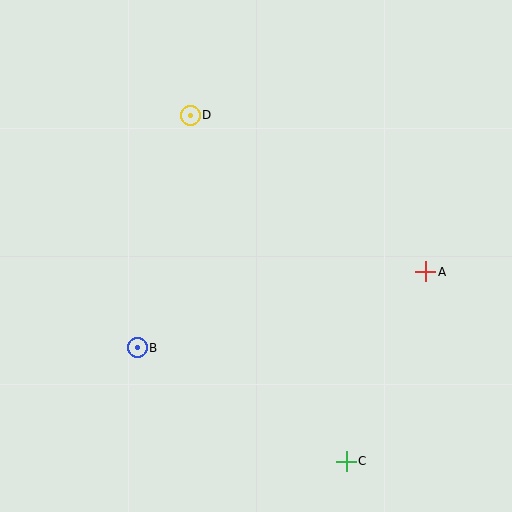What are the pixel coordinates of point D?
Point D is at (190, 115).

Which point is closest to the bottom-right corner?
Point C is closest to the bottom-right corner.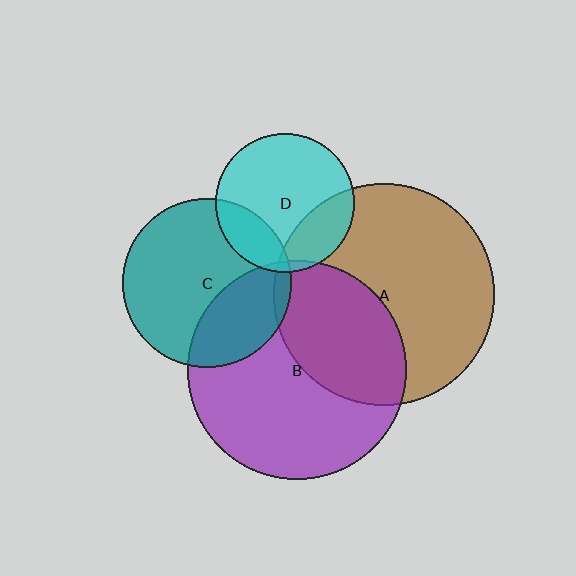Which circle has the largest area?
Circle A (brown).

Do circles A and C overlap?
Yes.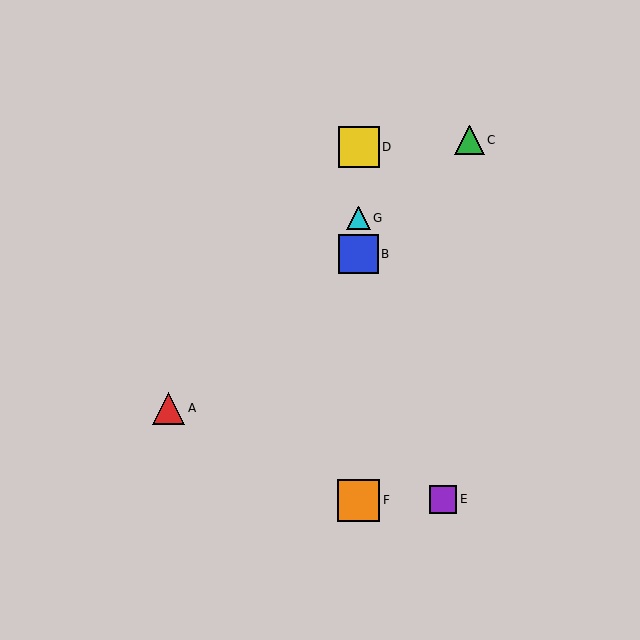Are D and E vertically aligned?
No, D is at x≈359 and E is at x≈443.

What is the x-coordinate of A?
Object A is at x≈169.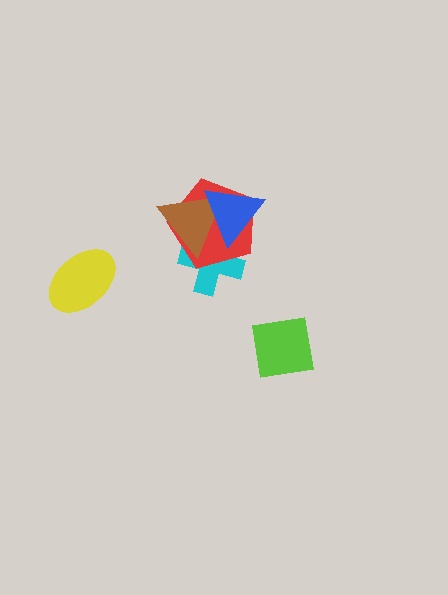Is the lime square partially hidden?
No, no other shape covers it.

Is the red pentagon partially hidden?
Yes, it is partially covered by another shape.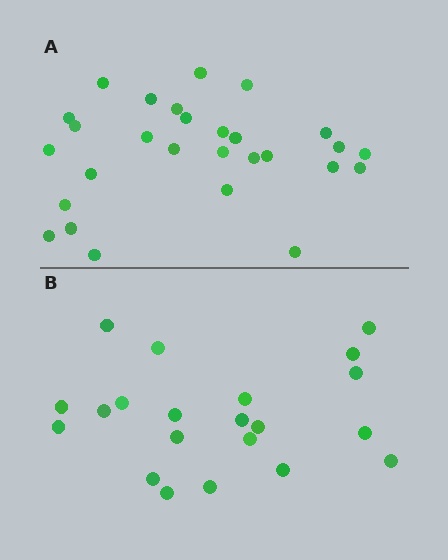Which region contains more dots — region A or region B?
Region A (the top region) has more dots.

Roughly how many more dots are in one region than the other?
Region A has roughly 8 or so more dots than region B.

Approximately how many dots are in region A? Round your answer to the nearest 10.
About 30 dots. (The exact count is 28, which rounds to 30.)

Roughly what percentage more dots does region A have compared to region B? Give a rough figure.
About 35% more.